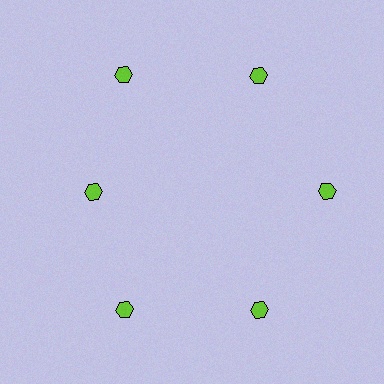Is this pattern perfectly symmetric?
No. The 6 lime hexagons are arranged in a ring, but one element near the 9 o'clock position is pulled inward toward the center, breaking the 6-fold rotational symmetry.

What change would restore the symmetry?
The symmetry would be restored by moving it outward, back onto the ring so that all 6 hexagons sit at equal angles and equal distance from the center.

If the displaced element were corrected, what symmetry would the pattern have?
It would have 6-fold rotational symmetry — the pattern would map onto itself every 60 degrees.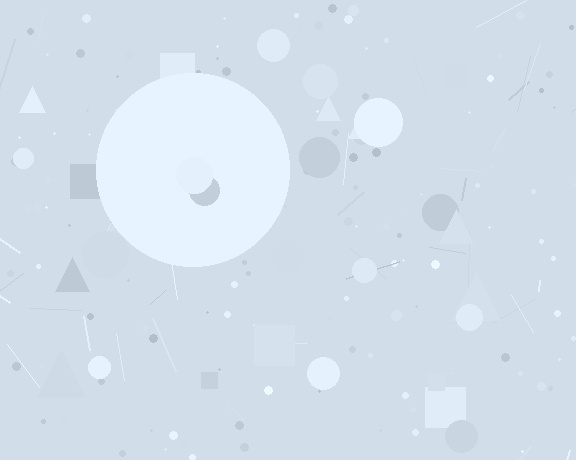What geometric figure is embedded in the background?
A circle is embedded in the background.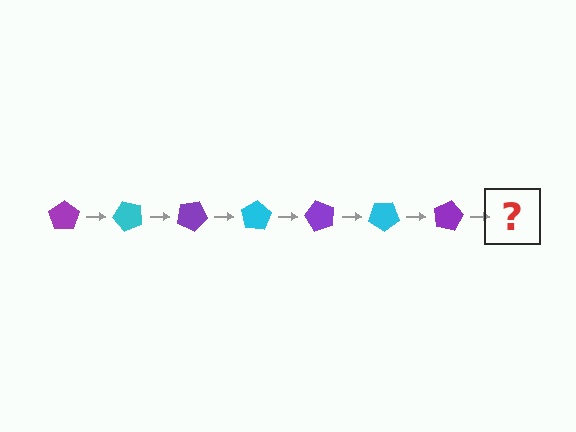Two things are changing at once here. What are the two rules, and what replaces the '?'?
The two rules are that it rotates 50 degrees each step and the color cycles through purple and cyan. The '?' should be a cyan pentagon, rotated 350 degrees from the start.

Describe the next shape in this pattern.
It should be a cyan pentagon, rotated 350 degrees from the start.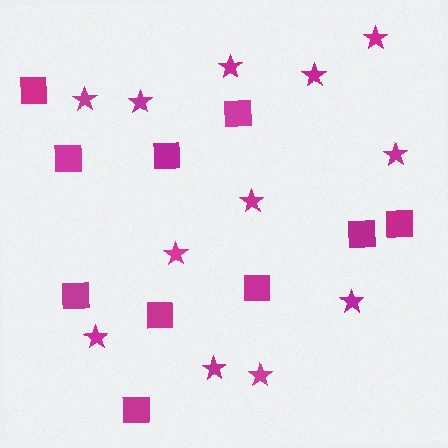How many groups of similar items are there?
There are 2 groups: one group of squares (10) and one group of stars (12).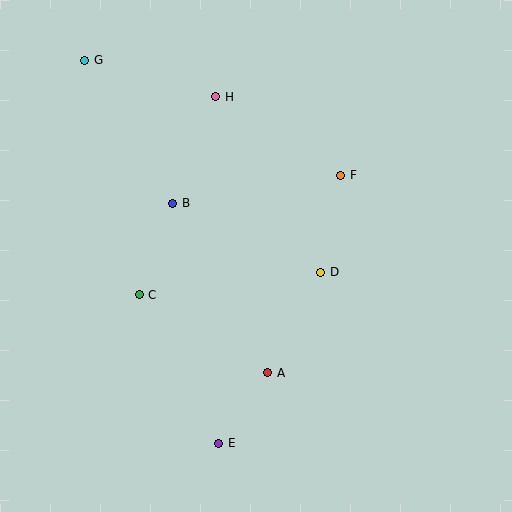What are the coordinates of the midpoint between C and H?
The midpoint between C and H is at (178, 196).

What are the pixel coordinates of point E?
Point E is at (219, 443).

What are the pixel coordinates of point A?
Point A is at (268, 373).